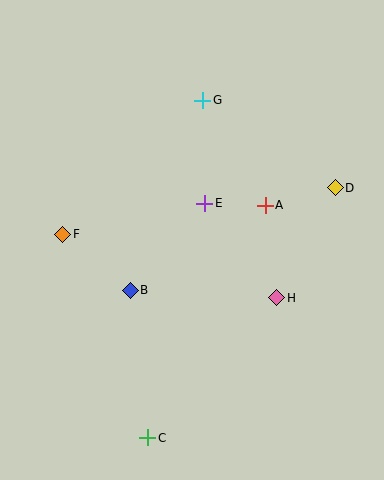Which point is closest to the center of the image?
Point E at (205, 203) is closest to the center.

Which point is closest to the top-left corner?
Point G is closest to the top-left corner.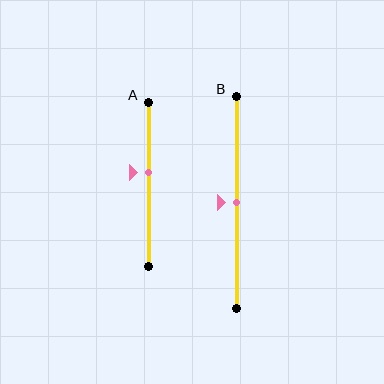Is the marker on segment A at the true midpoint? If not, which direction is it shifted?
No, the marker on segment A is shifted upward by about 7% of the segment length.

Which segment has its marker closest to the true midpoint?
Segment B has its marker closest to the true midpoint.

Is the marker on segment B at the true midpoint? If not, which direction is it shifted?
Yes, the marker on segment B is at the true midpoint.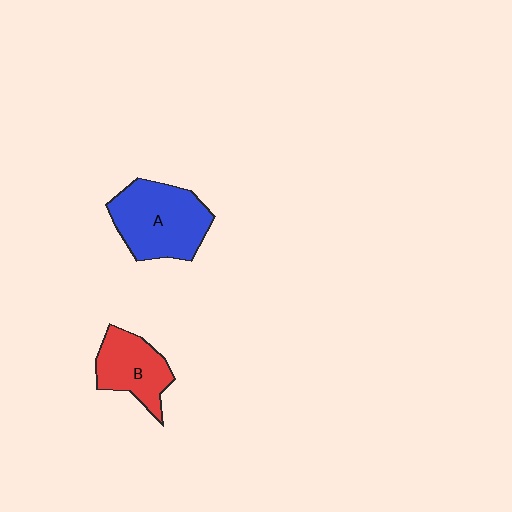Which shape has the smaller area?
Shape B (red).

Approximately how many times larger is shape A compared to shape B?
Approximately 1.5 times.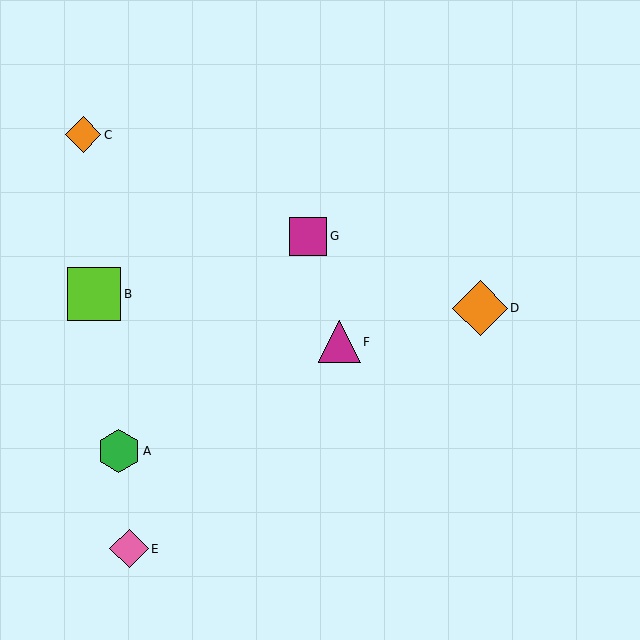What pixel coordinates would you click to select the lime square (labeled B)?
Click at (94, 294) to select the lime square B.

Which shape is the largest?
The orange diamond (labeled D) is the largest.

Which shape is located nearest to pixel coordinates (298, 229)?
The magenta square (labeled G) at (308, 236) is nearest to that location.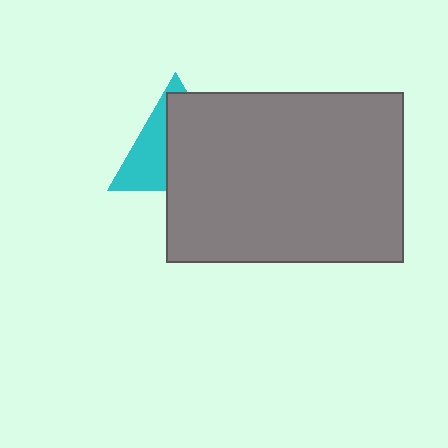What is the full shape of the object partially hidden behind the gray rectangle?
The partially hidden object is a cyan triangle.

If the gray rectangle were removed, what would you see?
You would see the complete cyan triangle.